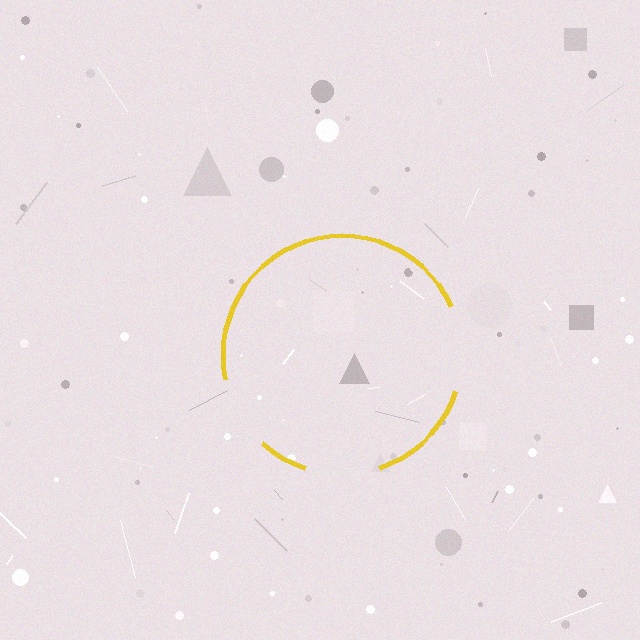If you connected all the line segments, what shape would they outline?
They would outline a circle.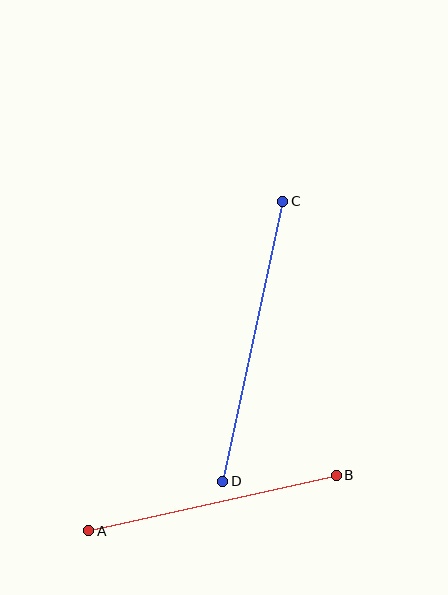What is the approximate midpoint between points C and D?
The midpoint is at approximately (253, 341) pixels.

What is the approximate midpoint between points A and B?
The midpoint is at approximately (212, 503) pixels.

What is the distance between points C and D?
The distance is approximately 286 pixels.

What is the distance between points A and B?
The distance is approximately 254 pixels.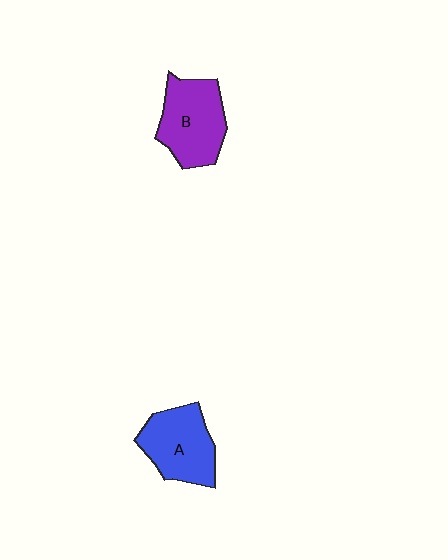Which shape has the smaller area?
Shape A (blue).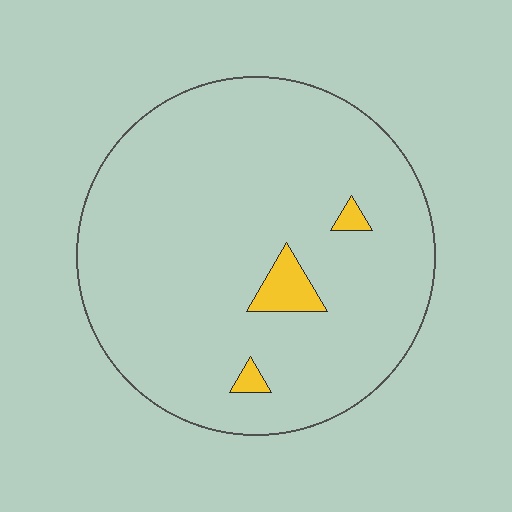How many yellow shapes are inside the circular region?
3.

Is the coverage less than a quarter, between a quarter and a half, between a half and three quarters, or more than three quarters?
Less than a quarter.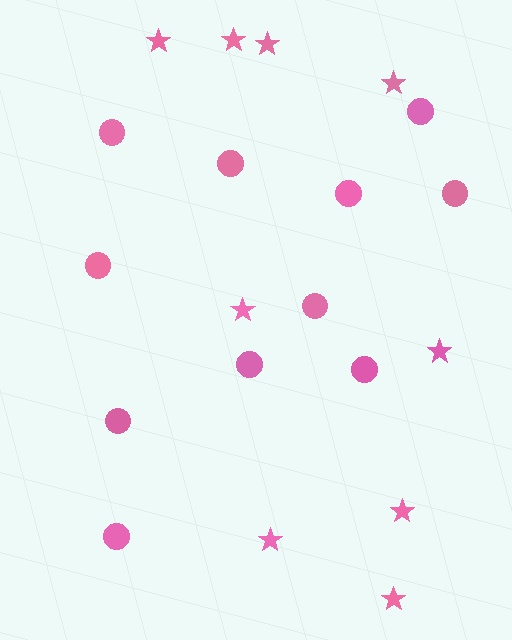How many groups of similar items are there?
There are 2 groups: one group of stars (9) and one group of circles (11).